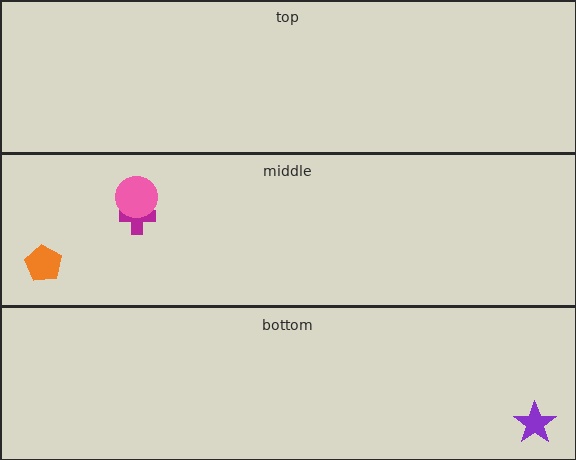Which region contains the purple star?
The bottom region.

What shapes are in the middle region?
The orange pentagon, the magenta cross, the pink circle.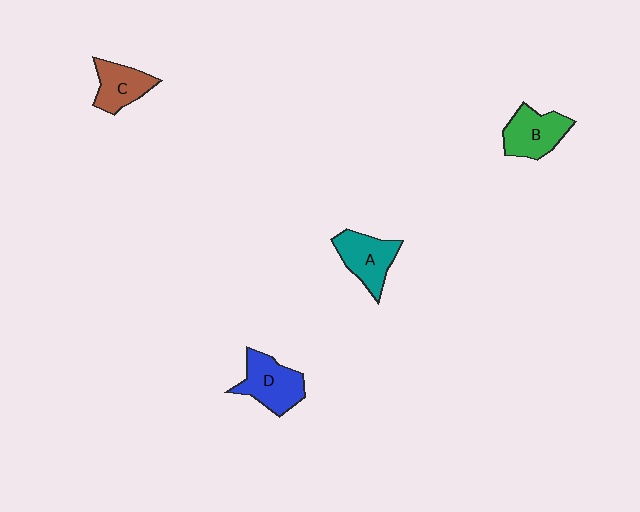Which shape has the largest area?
Shape D (blue).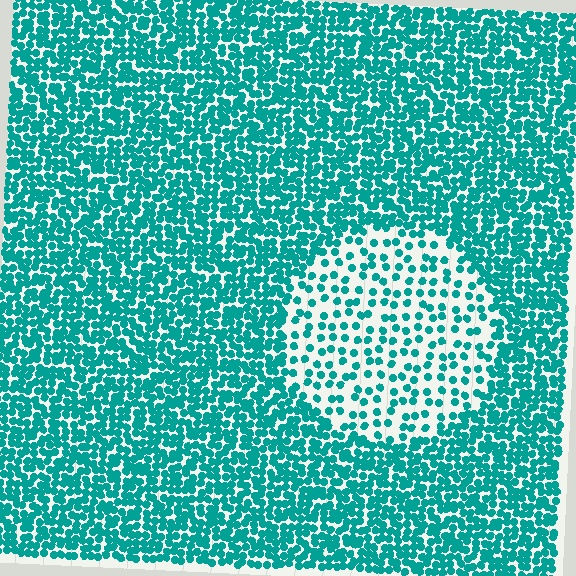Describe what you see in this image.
The image contains small teal elements arranged at two different densities. A circle-shaped region is visible where the elements are less densely packed than the surrounding area.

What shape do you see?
I see a circle.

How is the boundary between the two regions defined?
The boundary is defined by a change in element density (approximately 2.5x ratio). All elements are the same color, size, and shape.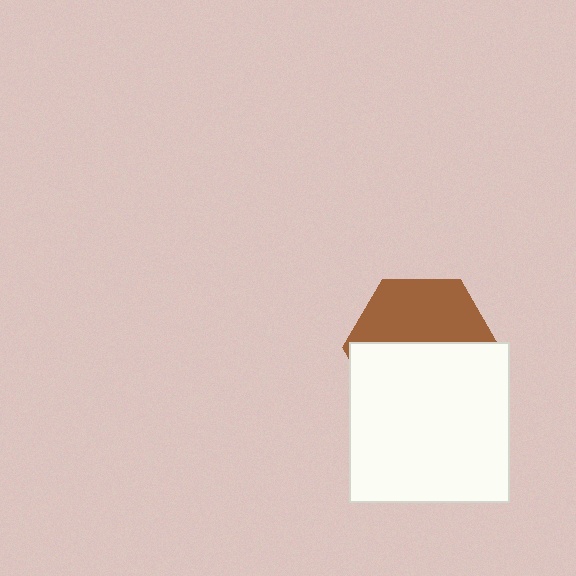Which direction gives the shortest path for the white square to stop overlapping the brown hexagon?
Moving down gives the shortest separation.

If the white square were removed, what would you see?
You would see the complete brown hexagon.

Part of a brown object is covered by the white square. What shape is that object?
It is a hexagon.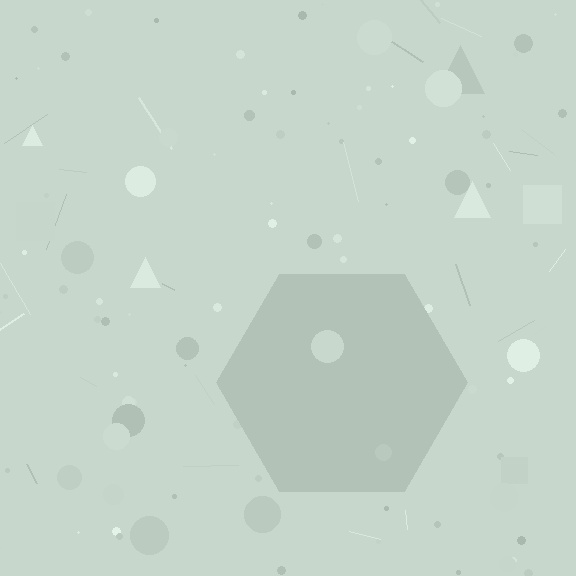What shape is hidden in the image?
A hexagon is hidden in the image.